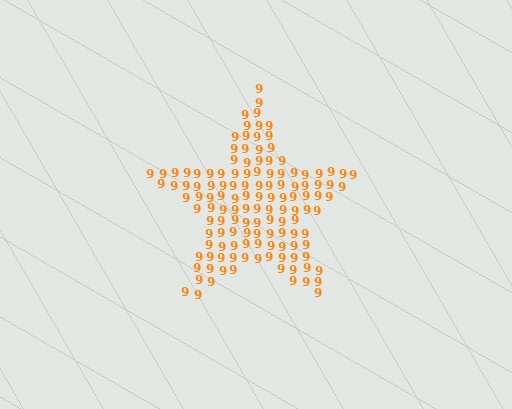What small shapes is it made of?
It is made of small digit 9's.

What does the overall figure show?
The overall figure shows a star.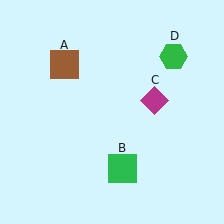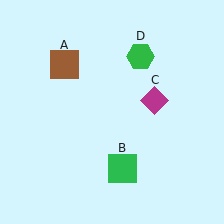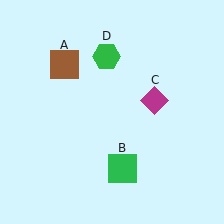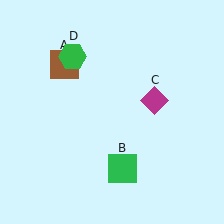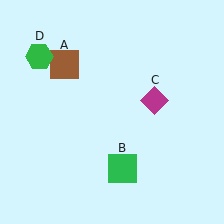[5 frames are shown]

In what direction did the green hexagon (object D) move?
The green hexagon (object D) moved left.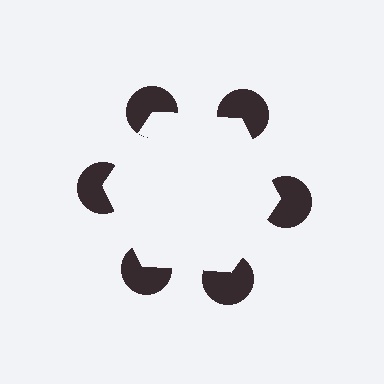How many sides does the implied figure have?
6 sides.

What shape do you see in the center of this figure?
An illusory hexagon — its edges are inferred from the aligned wedge cuts in the pac-man discs, not physically drawn.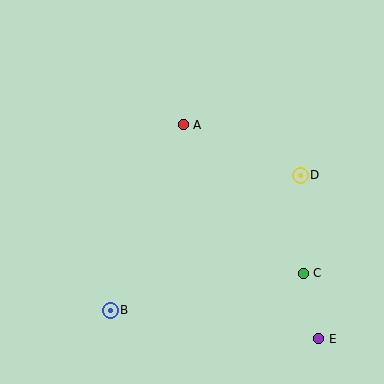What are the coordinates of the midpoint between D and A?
The midpoint between D and A is at (242, 150).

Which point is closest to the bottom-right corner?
Point E is closest to the bottom-right corner.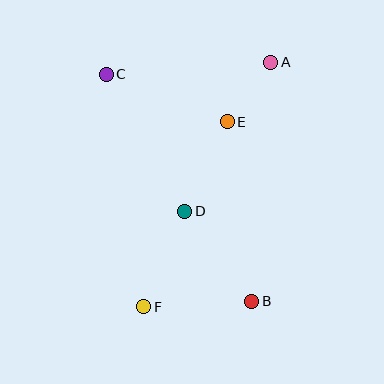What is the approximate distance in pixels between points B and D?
The distance between B and D is approximately 112 pixels.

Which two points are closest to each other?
Points A and E are closest to each other.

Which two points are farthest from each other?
Points A and F are farthest from each other.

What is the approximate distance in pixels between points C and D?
The distance between C and D is approximately 158 pixels.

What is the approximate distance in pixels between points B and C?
The distance between B and C is approximately 270 pixels.